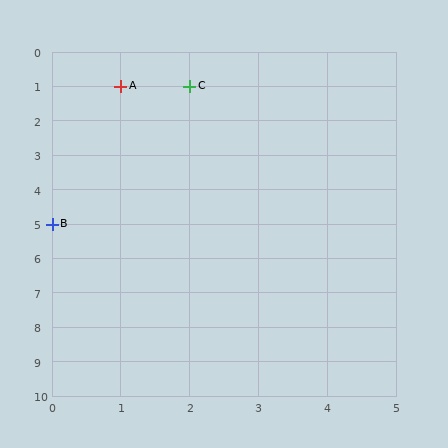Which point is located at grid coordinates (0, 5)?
Point B is at (0, 5).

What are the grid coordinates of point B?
Point B is at grid coordinates (0, 5).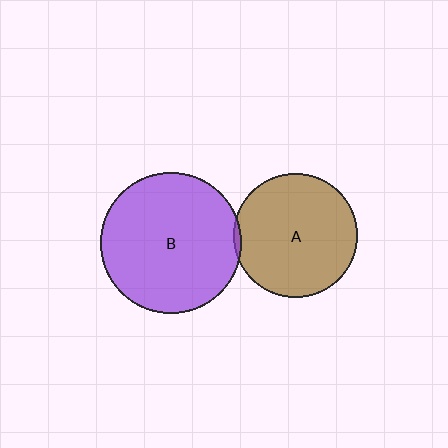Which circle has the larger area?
Circle B (purple).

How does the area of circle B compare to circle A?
Approximately 1.3 times.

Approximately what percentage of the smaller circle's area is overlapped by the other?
Approximately 5%.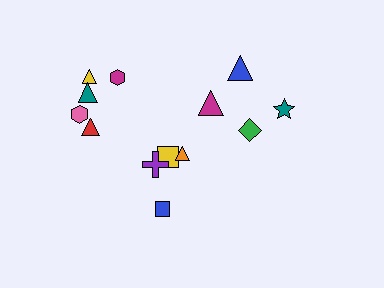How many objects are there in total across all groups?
There are 13 objects.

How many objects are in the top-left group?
There are 6 objects.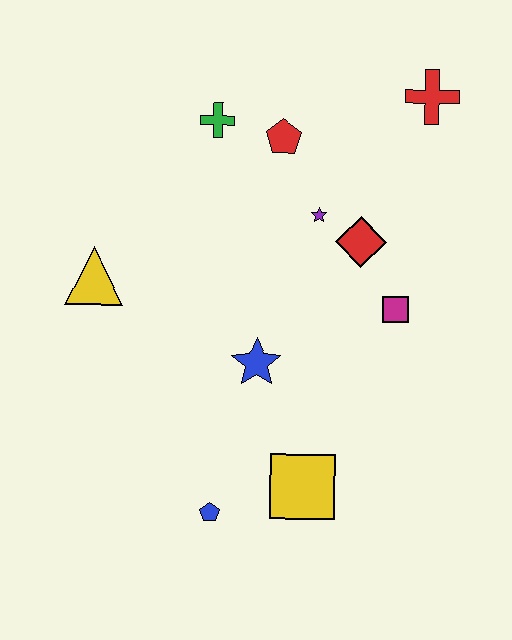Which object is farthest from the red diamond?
The blue pentagon is farthest from the red diamond.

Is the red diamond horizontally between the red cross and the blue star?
Yes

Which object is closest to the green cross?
The red pentagon is closest to the green cross.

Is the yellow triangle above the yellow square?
Yes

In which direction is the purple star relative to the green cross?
The purple star is to the right of the green cross.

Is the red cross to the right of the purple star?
Yes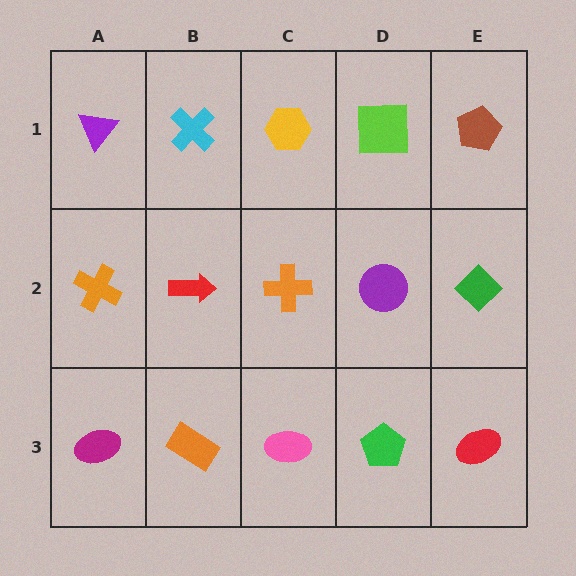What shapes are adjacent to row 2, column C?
A yellow hexagon (row 1, column C), a pink ellipse (row 3, column C), a red arrow (row 2, column B), a purple circle (row 2, column D).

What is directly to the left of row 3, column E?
A green pentagon.